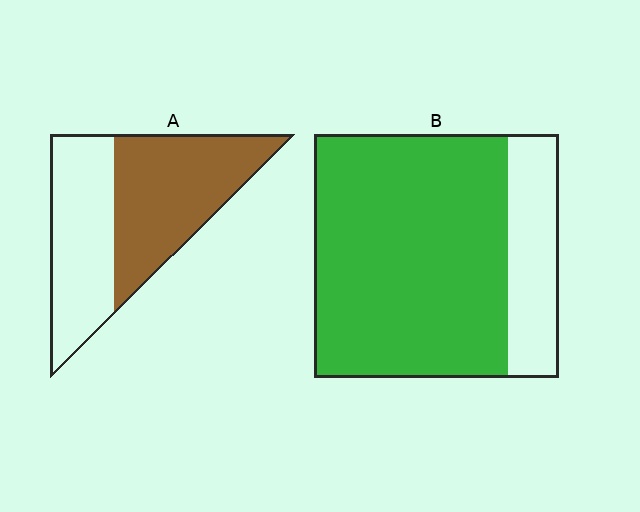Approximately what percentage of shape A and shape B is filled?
A is approximately 55% and B is approximately 80%.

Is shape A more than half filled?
Yes.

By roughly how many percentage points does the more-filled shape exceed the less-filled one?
By roughly 25 percentage points (B over A).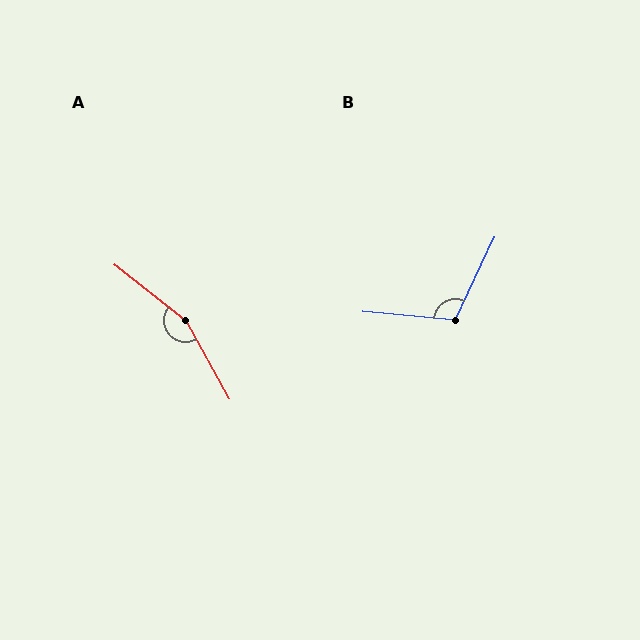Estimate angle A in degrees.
Approximately 157 degrees.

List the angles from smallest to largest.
B (110°), A (157°).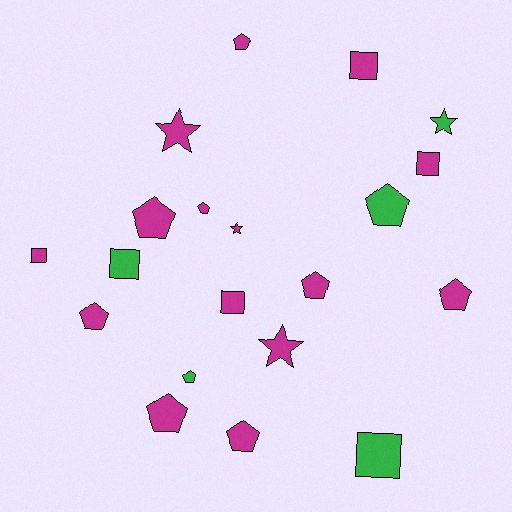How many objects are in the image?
There are 20 objects.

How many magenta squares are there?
There are 4 magenta squares.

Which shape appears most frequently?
Pentagon, with 10 objects.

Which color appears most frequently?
Magenta, with 15 objects.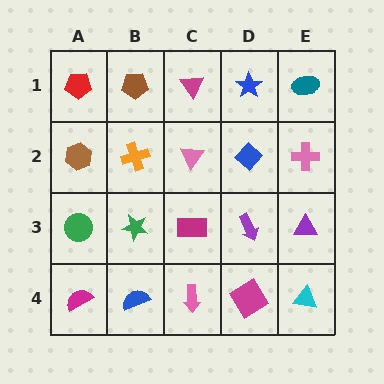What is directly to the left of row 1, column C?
A brown pentagon.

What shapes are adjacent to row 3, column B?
An orange cross (row 2, column B), a blue semicircle (row 4, column B), a green circle (row 3, column A), a magenta rectangle (row 3, column C).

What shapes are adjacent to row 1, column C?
A pink triangle (row 2, column C), a brown pentagon (row 1, column B), a blue star (row 1, column D).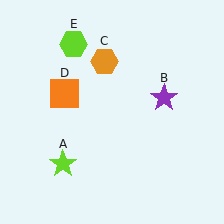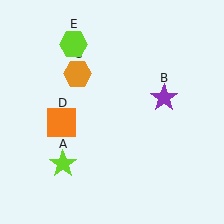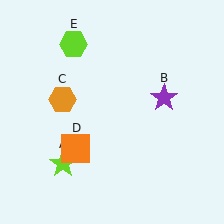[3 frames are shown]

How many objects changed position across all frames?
2 objects changed position: orange hexagon (object C), orange square (object D).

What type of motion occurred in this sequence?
The orange hexagon (object C), orange square (object D) rotated counterclockwise around the center of the scene.